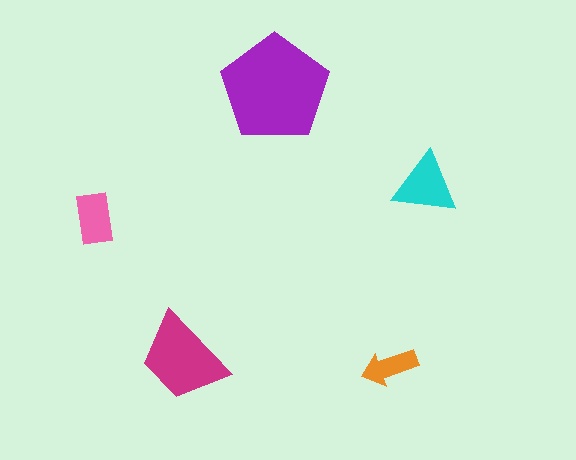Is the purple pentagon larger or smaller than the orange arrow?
Larger.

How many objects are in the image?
There are 5 objects in the image.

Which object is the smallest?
The orange arrow.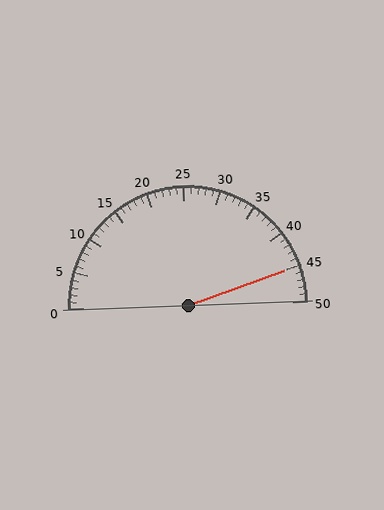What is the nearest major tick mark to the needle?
The nearest major tick mark is 45.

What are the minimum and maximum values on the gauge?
The gauge ranges from 0 to 50.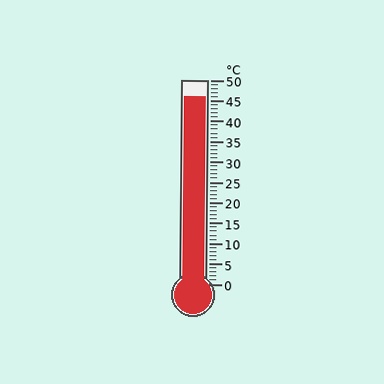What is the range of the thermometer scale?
The thermometer scale ranges from 0°C to 50°C.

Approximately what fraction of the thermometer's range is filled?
The thermometer is filled to approximately 90% of its range.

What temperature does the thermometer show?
The thermometer shows approximately 46°C.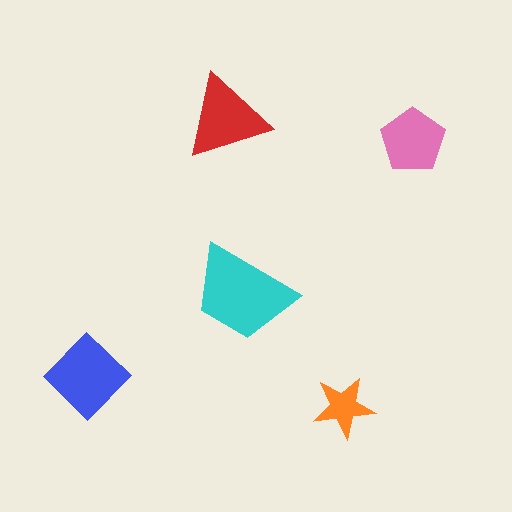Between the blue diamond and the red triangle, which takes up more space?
The blue diamond.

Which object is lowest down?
The orange star is bottommost.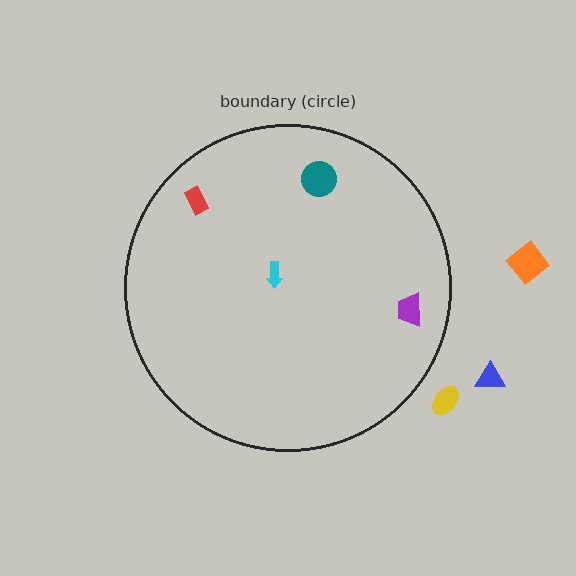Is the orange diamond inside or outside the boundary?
Outside.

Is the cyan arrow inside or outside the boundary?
Inside.